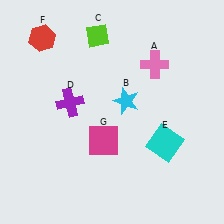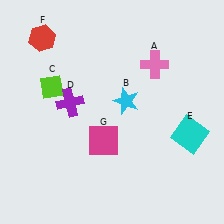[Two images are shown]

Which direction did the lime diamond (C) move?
The lime diamond (C) moved down.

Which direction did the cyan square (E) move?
The cyan square (E) moved right.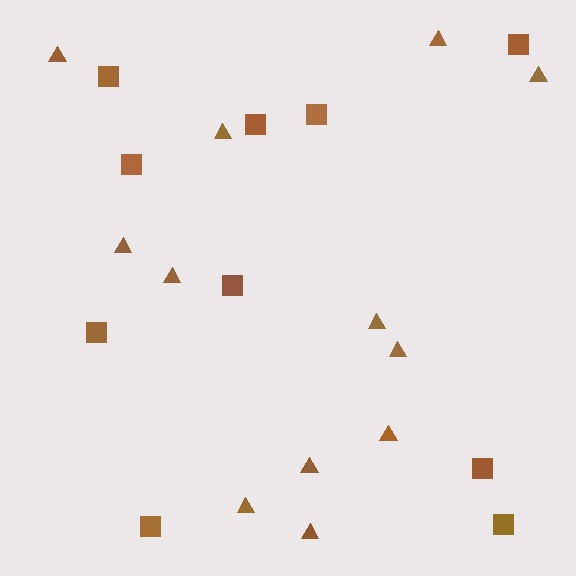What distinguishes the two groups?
There are 2 groups: one group of squares (10) and one group of triangles (12).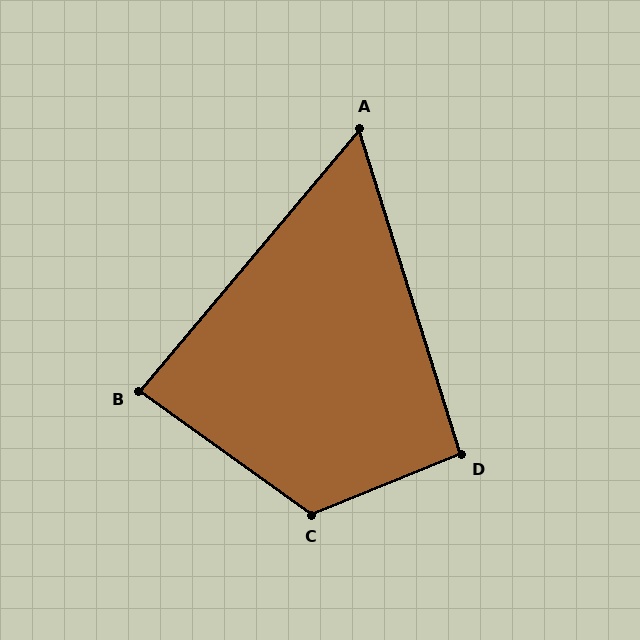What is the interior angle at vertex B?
Approximately 85 degrees (approximately right).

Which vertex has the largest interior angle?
C, at approximately 123 degrees.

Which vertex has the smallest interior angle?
A, at approximately 57 degrees.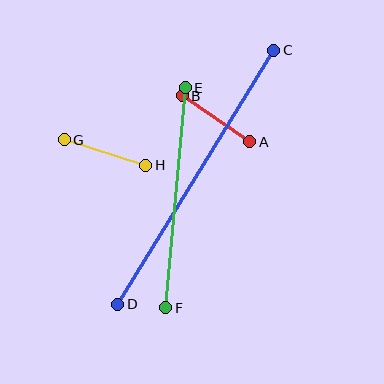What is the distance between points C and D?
The distance is approximately 298 pixels.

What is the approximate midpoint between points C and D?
The midpoint is at approximately (196, 177) pixels.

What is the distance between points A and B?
The distance is approximately 82 pixels.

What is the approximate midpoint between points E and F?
The midpoint is at approximately (176, 198) pixels.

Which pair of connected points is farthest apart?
Points C and D are farthest apart.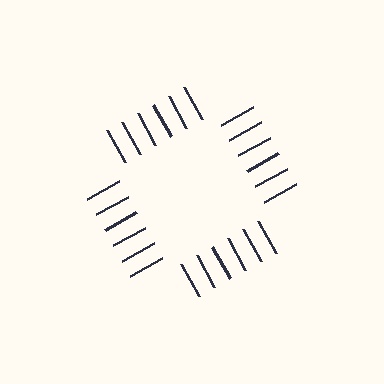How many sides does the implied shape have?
4 sides — the line-ends trace a square.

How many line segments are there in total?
24 — 6 along each of the 4 edges.